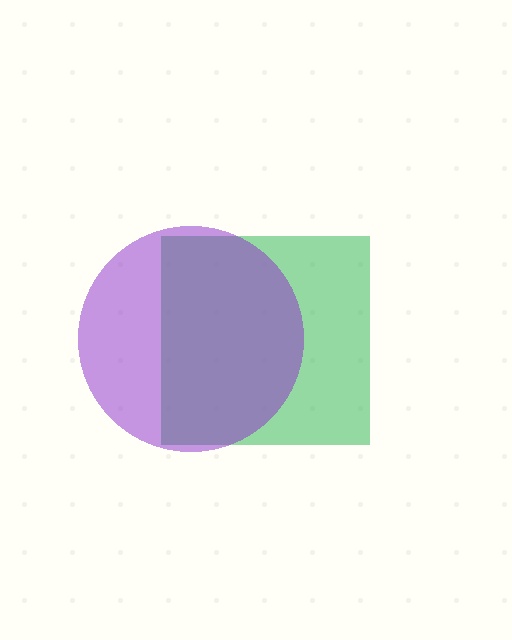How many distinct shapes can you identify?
There are 2 distinct shapes: a green square, a purple circle.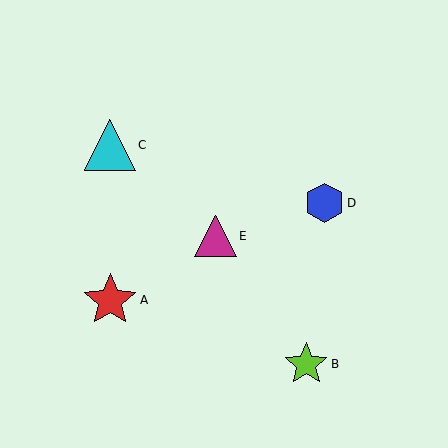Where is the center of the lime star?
The center of the lime star is at (306, 364).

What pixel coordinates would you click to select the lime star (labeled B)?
Click at (306, 364) to select the lime star B.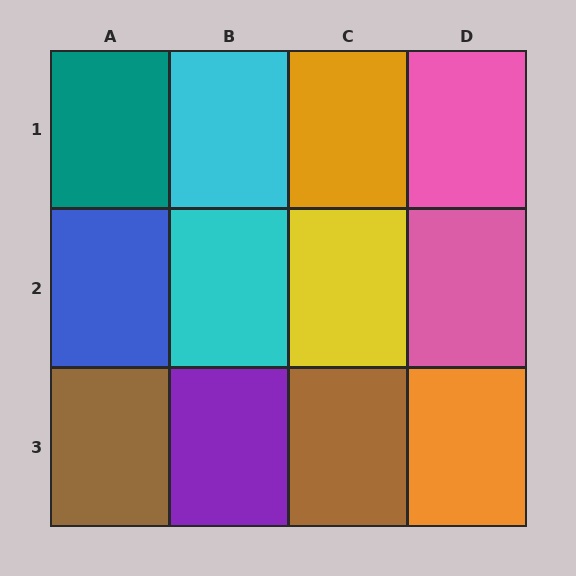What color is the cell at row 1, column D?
Pink.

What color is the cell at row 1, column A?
Teal.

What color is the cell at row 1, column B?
Cyan.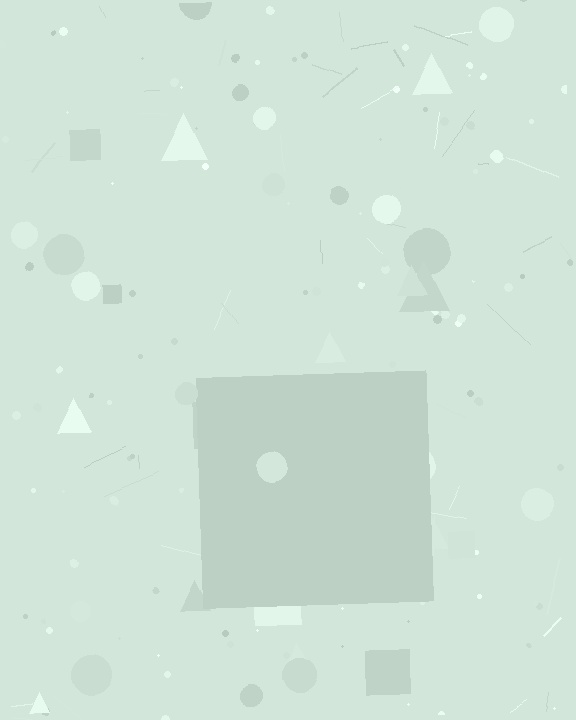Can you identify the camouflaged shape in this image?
The camouflaged shape is a square.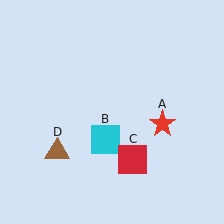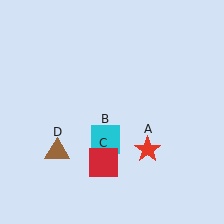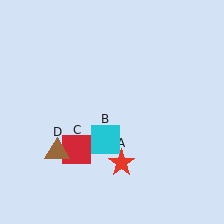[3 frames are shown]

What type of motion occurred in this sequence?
The red star (object A), red square (object C) rotated clockwise around the center of the scene.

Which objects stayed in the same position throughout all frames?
Cyan square (object B) and brown triangle (object D) remained stationary.